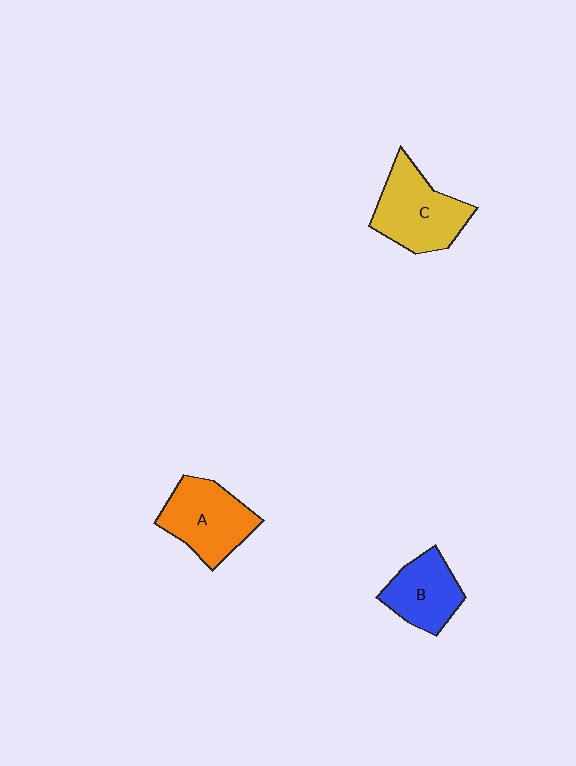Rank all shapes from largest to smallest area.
From largest to smallest: C (yellow), A (orange), B (blue).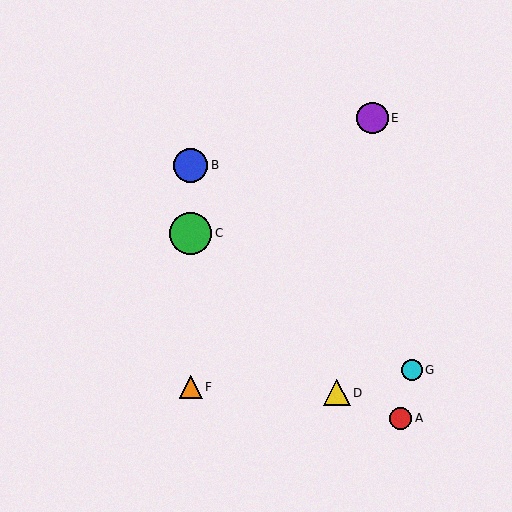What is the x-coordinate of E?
Object E is at x≈373.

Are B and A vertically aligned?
No, B is at x≈191 and A is at x≈401.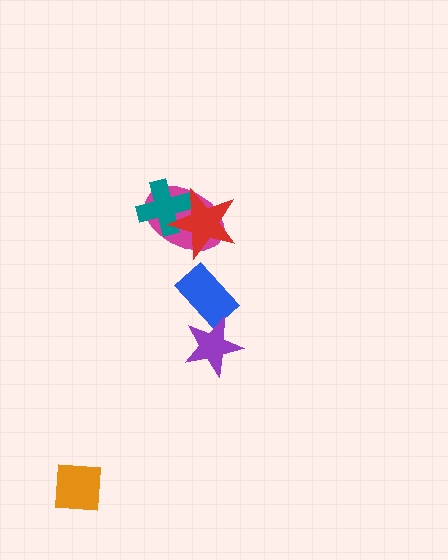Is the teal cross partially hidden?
Yes, it is partially covered by another shape.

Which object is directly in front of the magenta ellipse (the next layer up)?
The teal cross is directly in front of the magenta ellipse.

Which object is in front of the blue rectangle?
The purple star is in front of the blue rectangle.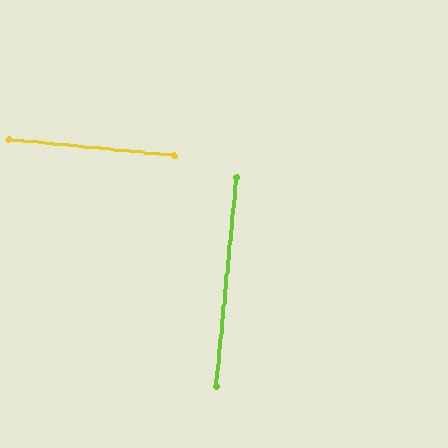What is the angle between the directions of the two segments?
Approximately 90 degrees.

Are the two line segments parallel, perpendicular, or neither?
Perpendicular — they meet at approximately 90°.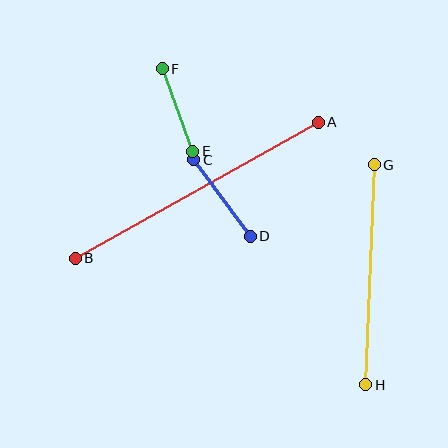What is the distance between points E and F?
The distance is approximately 88 pixels.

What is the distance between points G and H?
The distance is approximately 220 pixels.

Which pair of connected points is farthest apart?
Points A and B are farthest apart.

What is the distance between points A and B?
The distance is approximately 279 pixels.